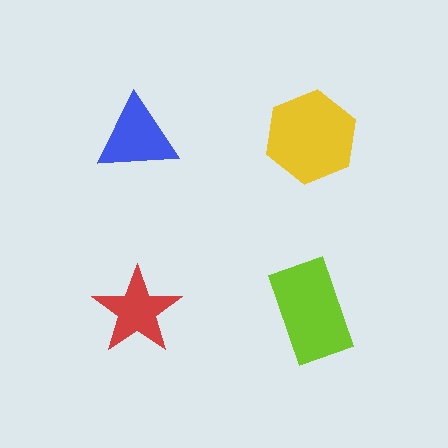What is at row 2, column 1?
A red star.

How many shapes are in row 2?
2 shapes.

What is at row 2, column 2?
A lime rectangle.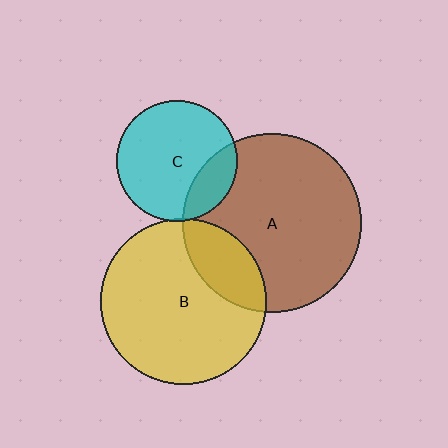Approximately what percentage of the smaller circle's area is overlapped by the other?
Approximately 5%.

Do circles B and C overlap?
Yes.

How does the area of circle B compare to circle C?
Approximately 1.9 times.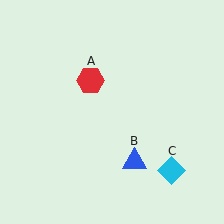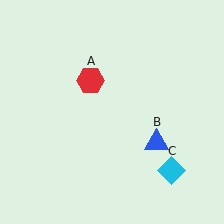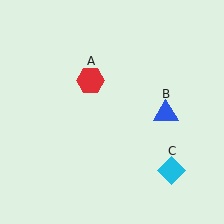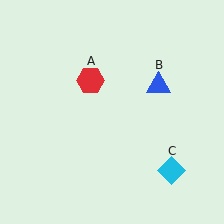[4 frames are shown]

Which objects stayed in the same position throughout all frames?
Red hexagon (object A) and cyan diamond (object C) remained stationary.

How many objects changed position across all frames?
1 object changed position: blue triangle (object B).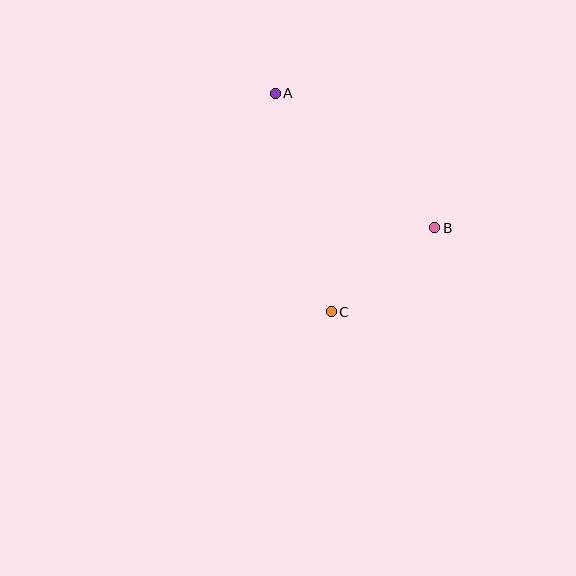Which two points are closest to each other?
Points B and C are closest to each other.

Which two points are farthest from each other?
Points A and C are farthest from each other.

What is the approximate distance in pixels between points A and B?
The distance between A and B is approximately 209 pixels.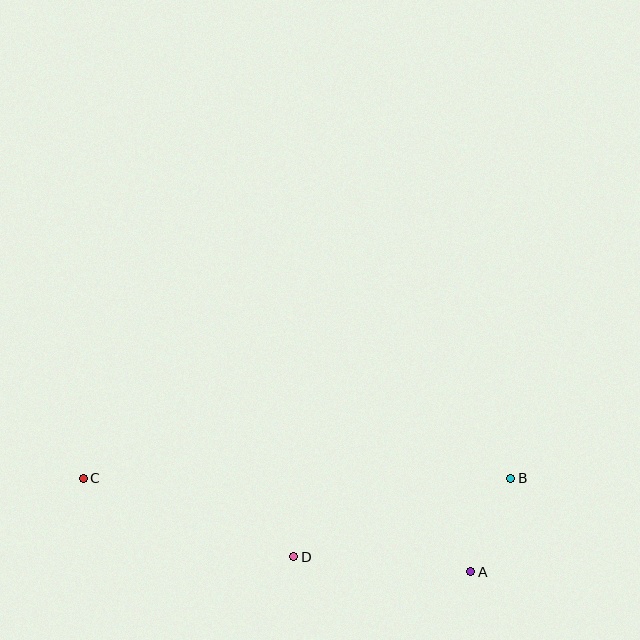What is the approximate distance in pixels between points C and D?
The distance between C and D is approximately 225 pixels.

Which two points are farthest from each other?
Points B and C are farthest from each other.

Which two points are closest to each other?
Points A and B are closest to each other.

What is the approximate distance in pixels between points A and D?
The distance between A and D is approximately 178 pixels.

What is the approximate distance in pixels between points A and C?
The distance between A and C is approximately 399 pixels.